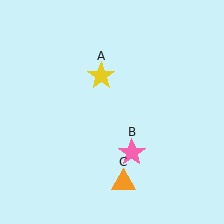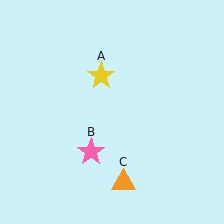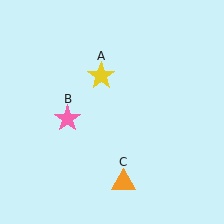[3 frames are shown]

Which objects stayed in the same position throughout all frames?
Yellow star (object A) and orange triangle (object C) remained stationary.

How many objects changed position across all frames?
1 object changed position: pink star (object B).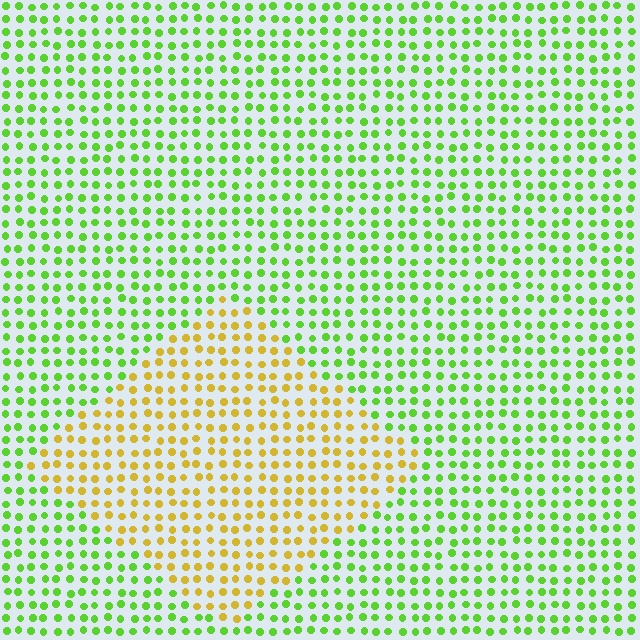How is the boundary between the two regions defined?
The boundary is defined purely by a slight shift in hue (about 55 degrees). Spacing, size, and orientation are identical on both sides.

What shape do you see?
I see a diamond.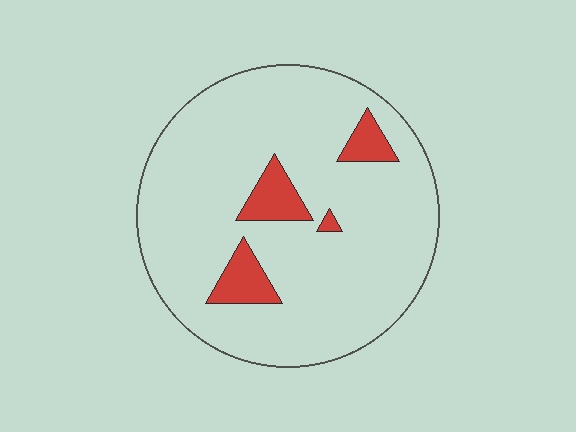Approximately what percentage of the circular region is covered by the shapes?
Approximately 10%.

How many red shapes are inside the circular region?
4.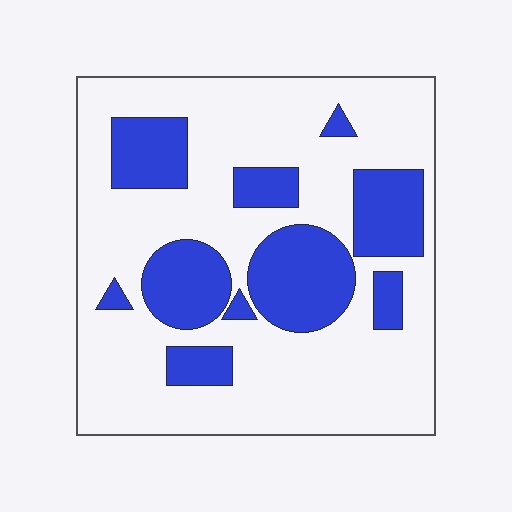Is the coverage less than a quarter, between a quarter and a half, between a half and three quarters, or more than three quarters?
Between a quarter and a half.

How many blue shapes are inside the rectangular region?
10.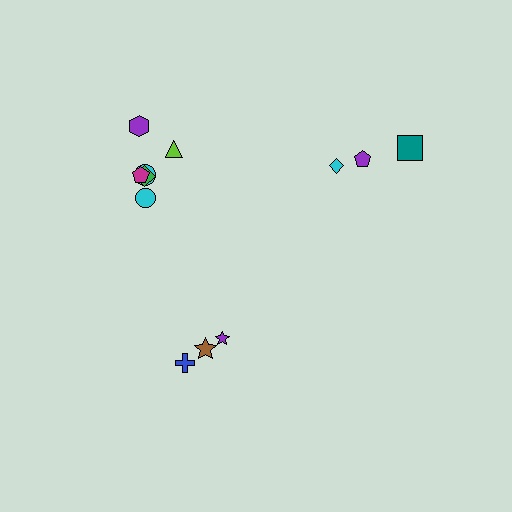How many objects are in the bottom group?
There are 3 objects.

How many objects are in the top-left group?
There are 6 objects.